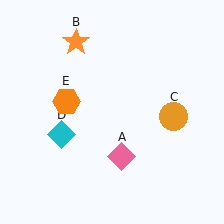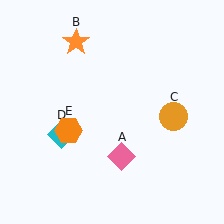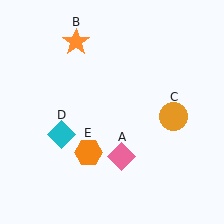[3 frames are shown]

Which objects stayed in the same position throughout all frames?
Pink diamond (object A) and orange star (object B) and orange circle (object C) and cyan diamond (object D) remained stationary.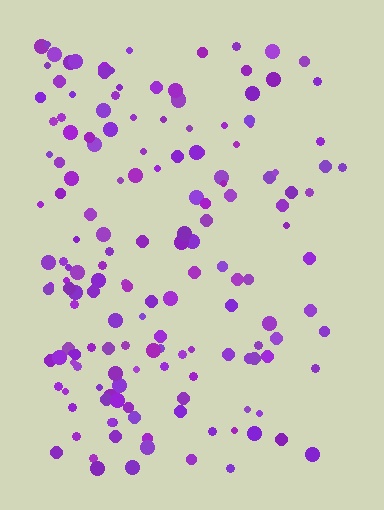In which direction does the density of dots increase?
From right to left, with the left side densest.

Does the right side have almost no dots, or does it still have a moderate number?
Still a moderate number, just noticeably fewer than the left.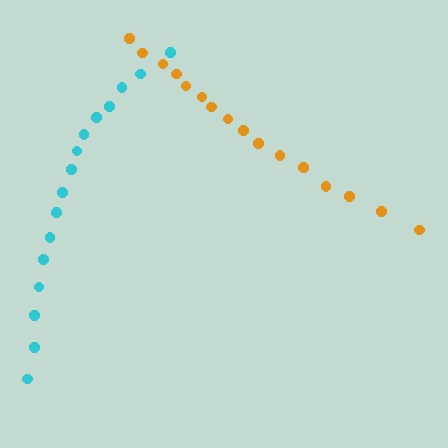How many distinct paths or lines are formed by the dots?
There are 2 distinct paths.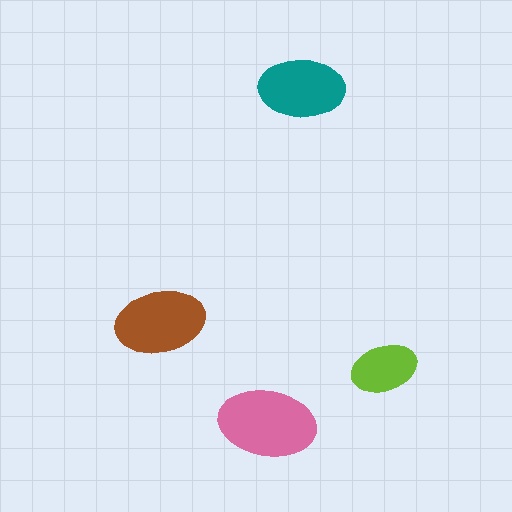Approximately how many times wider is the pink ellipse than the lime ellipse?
About 1.5 times wider.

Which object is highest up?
The teal ellipse is topmost.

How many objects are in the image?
There are 4 objects in the image.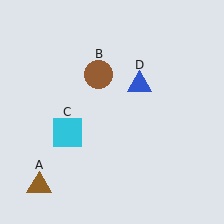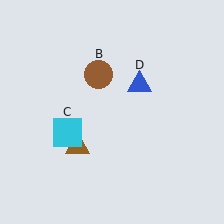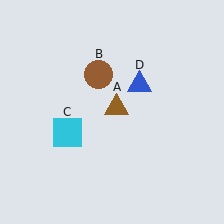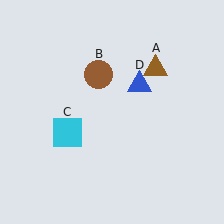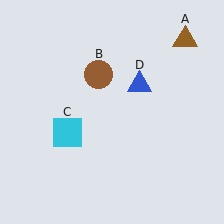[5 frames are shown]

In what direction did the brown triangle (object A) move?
The brown triangle (object A) moved up and to the right.